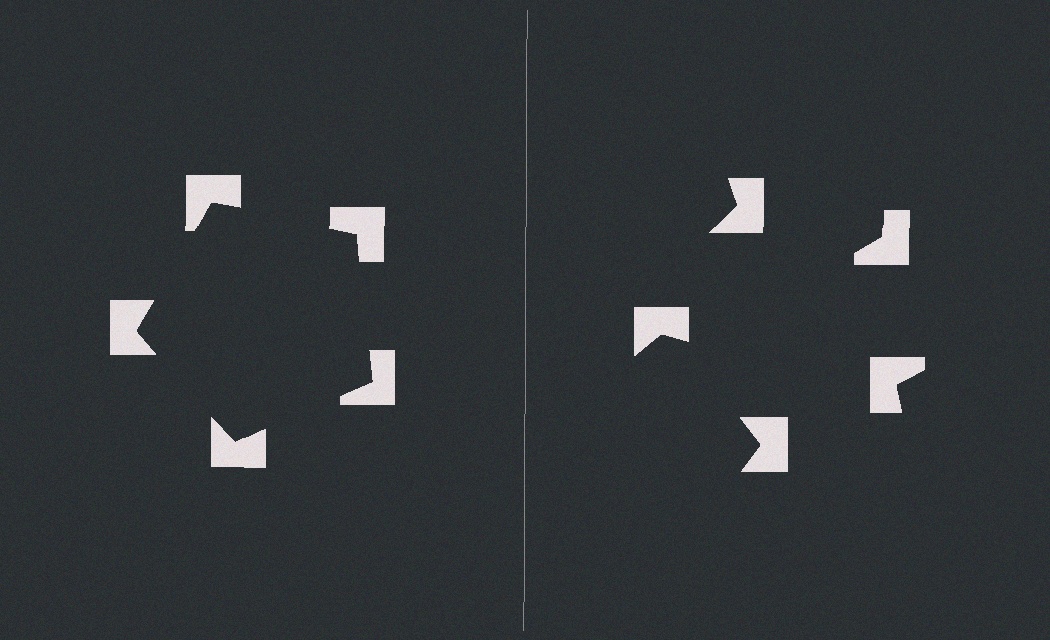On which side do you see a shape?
An illusory pentagon appears on the left side. On the right side the wedge cuts are rotated, so no coherent shape forms.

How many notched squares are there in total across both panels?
10 — 5 on each side.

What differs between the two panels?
The notched squares are positioned identically on both sides; only the wedge orientations differ. On the left they align to a pentagon; on the right they are misaligned.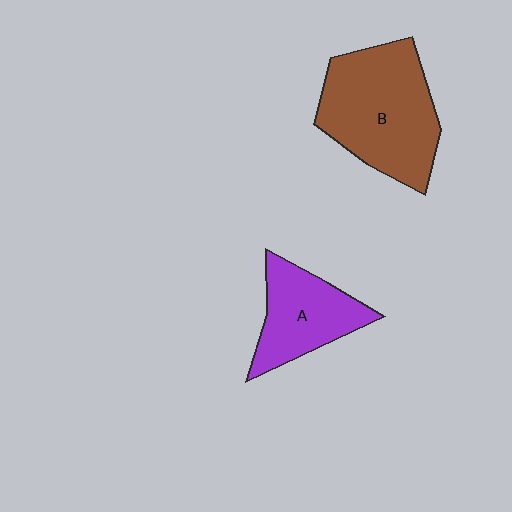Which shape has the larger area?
Shape B (brown).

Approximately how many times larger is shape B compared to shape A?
Approximately 1.6 times.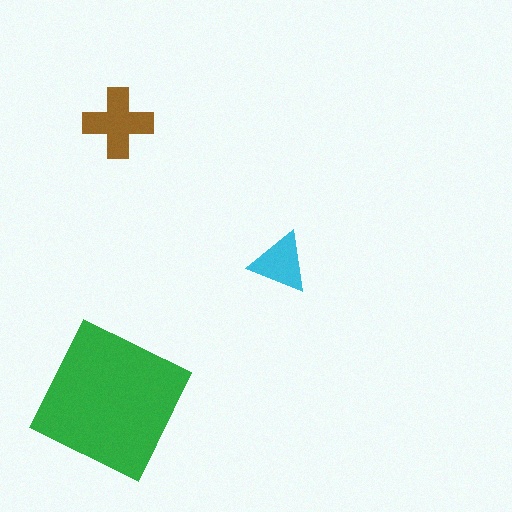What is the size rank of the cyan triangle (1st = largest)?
3rd.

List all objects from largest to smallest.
The green square, the brown cross, the cyan triangle.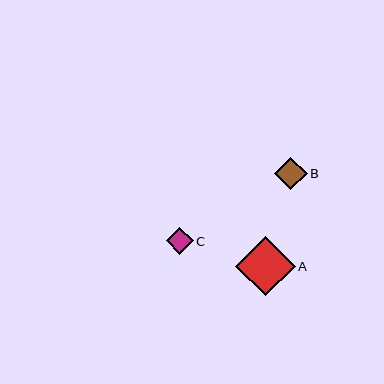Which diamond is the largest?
Diamond A is the largest with a size of approximately 59 pixels.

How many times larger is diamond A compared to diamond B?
Diamond A is approximately 1.8 times the size of diamond B.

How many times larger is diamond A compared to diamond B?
Diamond A is approximately 1.8 times the size of diamond B.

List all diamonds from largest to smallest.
From largest to smallest: A, B, C.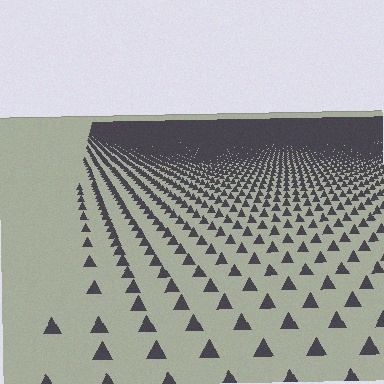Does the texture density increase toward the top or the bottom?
Density increases toward the top.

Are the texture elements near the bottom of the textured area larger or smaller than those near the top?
Larger. Near the bottom, elements are closer to the viewer and appear at a bigger on-screen size.